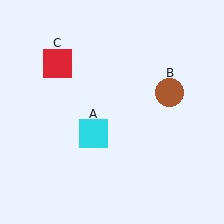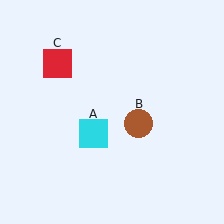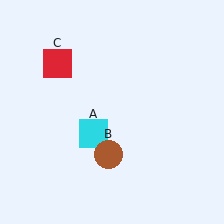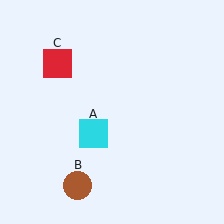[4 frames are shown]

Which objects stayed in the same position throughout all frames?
Cyan square (object A) and red square (object C) remained stationary.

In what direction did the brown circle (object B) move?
The brown circle (object B) moved down and to the left.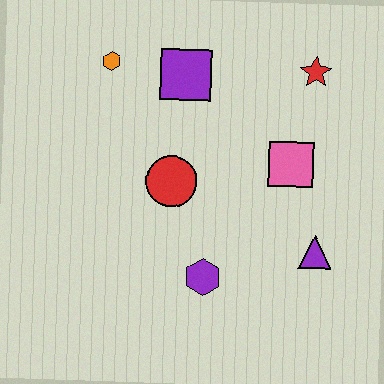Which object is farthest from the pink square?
The orange hexagon is farthest from the pink square.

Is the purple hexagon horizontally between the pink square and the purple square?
Yes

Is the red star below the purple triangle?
No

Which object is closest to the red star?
The pink square is closest to the red star.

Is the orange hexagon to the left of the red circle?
Yes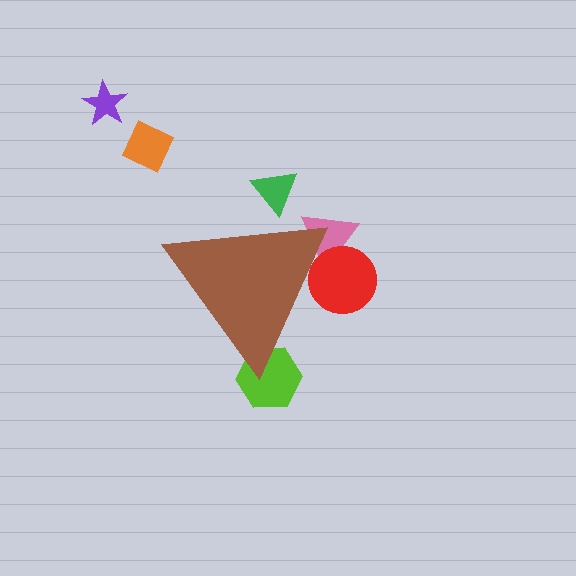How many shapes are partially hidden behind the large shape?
4 shapes are partially hidden.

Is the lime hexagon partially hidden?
Yes, the lime hexagon is partially hidden behind the brown triangle.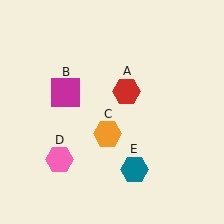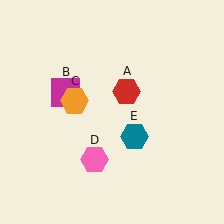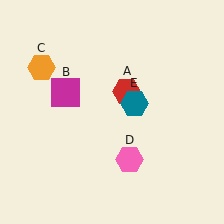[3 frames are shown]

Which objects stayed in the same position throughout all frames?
Red hexagon (object A) and magenta square (object B) remained stationary.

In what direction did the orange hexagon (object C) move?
The orange hexagon (object C) moved up and to the left.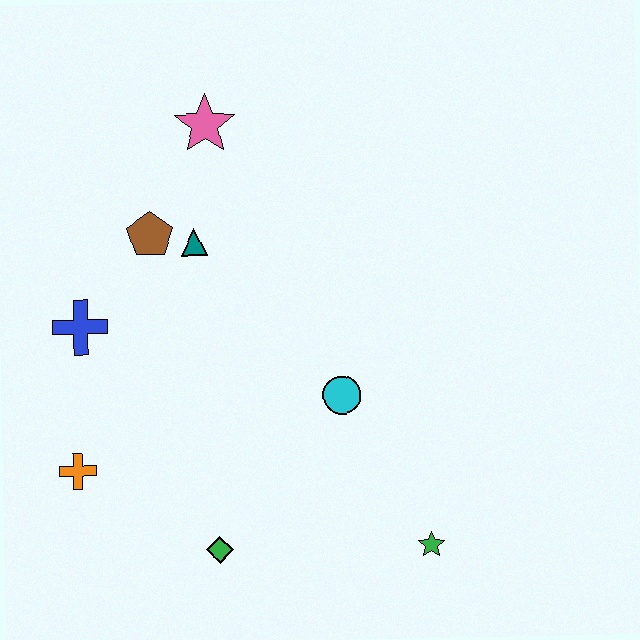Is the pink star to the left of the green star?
Yes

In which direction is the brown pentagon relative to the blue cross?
The brown pentagon is above the blue cross.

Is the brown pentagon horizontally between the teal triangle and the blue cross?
Yes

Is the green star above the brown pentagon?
No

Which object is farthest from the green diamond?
The pink star is farthest from the green diamond.